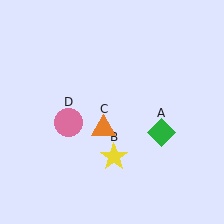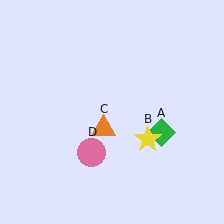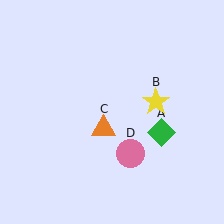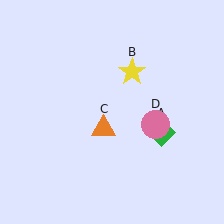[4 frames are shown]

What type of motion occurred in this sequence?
The yellow star (object B), pink circle (object D) rotated counterclockwise around the center of the scene.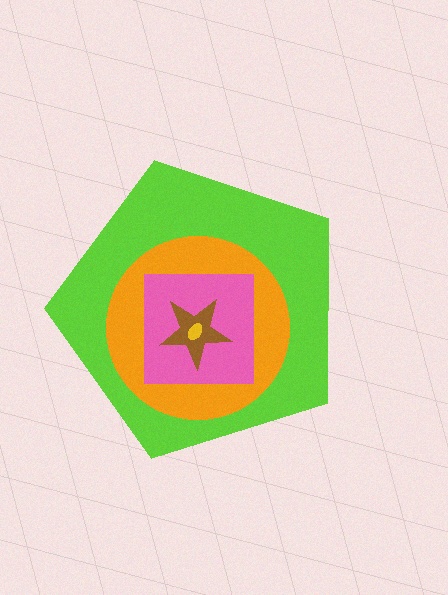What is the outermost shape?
The lime pentagon.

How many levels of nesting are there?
5.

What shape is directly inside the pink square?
The brown star.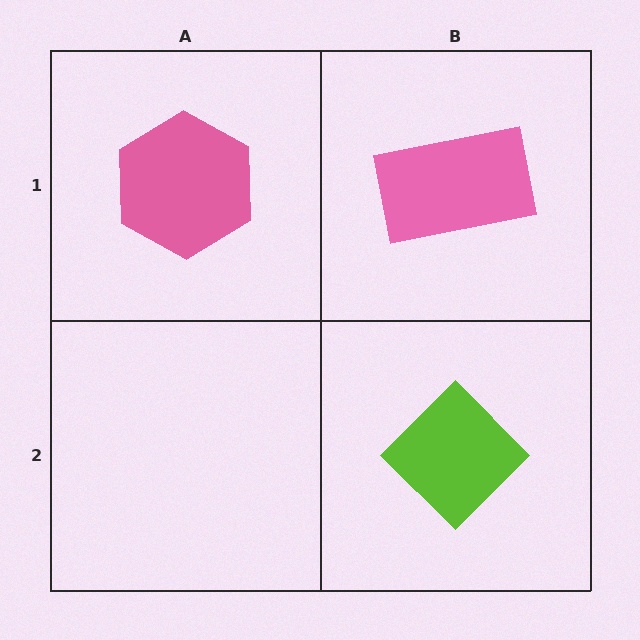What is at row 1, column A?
A pink hexagon.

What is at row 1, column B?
A pink rectangle.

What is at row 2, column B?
A lime diamond.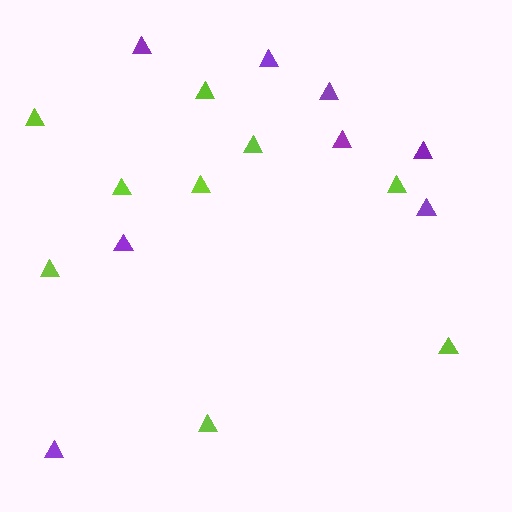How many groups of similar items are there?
There are 2 groups: one group of purple triangles (8) and one group of lime triangles (9).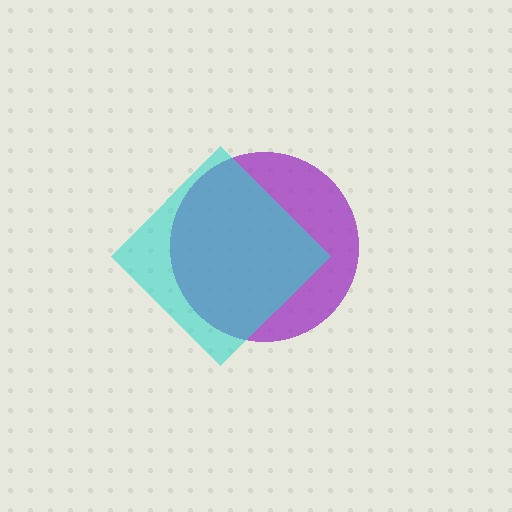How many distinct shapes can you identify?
There are 2 distinct shapes: a purple circle, a cyan diamond.